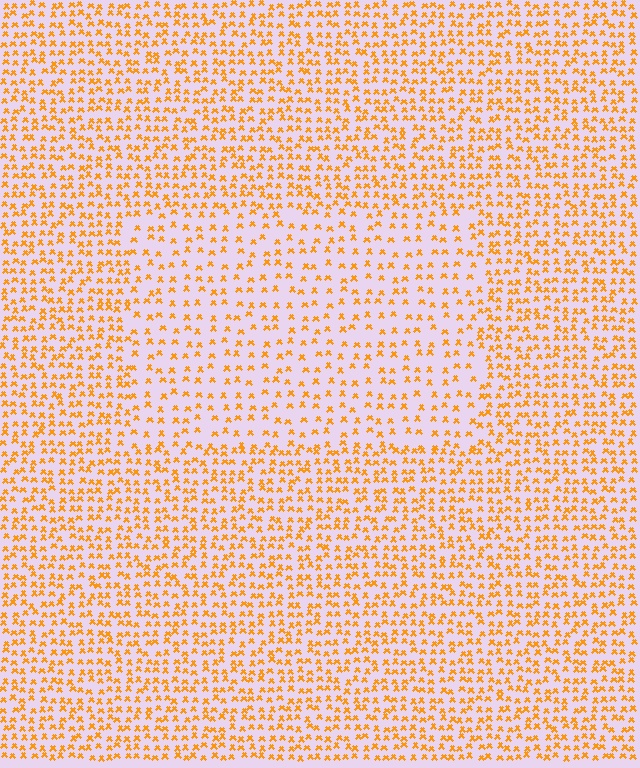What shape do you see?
I see a rectangle.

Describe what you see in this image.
The image contains small orange elements arranged at two different densities. A rectangle-shaped region is visible where the elements are less densely packed than the surrounding area.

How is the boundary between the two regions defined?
The boundary is defined by a change in element density (approximately 1.8x ratio). All elements are the same color, size, and shape.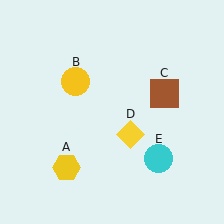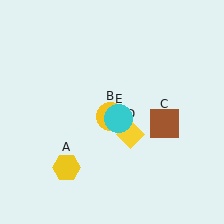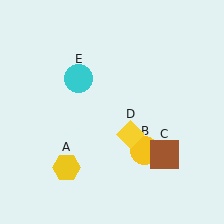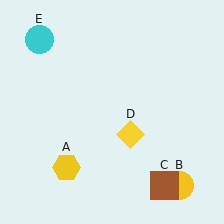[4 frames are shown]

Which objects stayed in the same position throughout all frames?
Yellow hexagon (object A) and yellow diamond (object D) remained stationary.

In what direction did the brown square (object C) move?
The brown square (object C) moved down.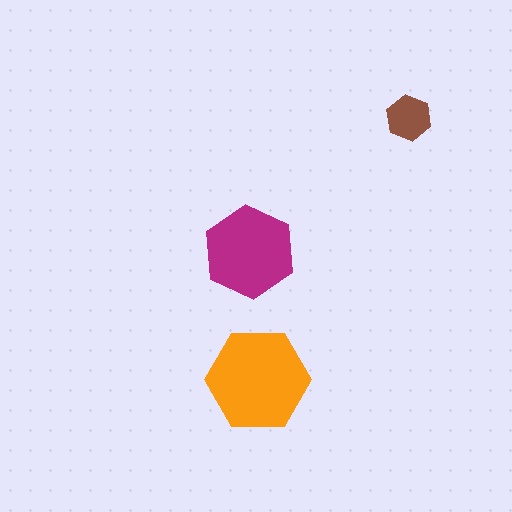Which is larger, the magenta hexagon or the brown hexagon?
The magenta one.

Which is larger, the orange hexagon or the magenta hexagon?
The orange one.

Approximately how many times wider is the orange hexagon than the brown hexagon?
About 2.5 times wider.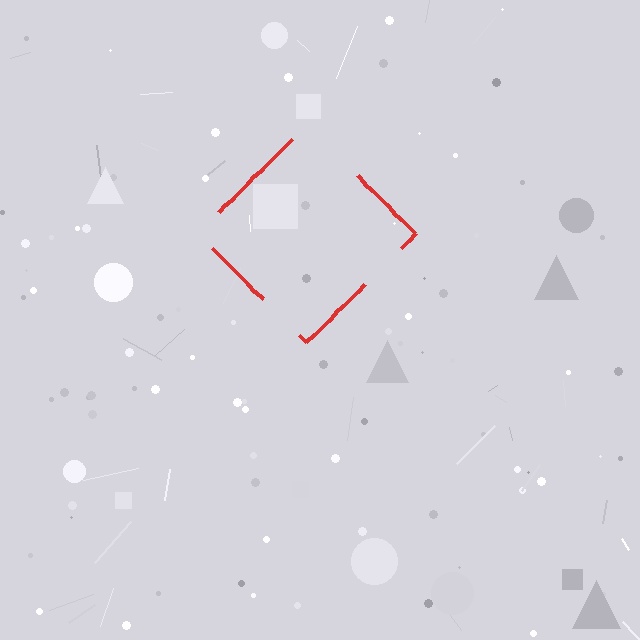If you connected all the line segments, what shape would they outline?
They would outline a diamond.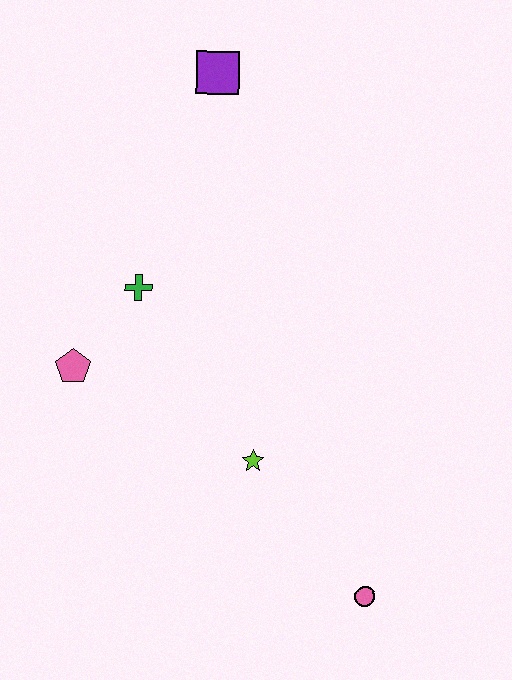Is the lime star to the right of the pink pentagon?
Yes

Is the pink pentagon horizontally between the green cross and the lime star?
No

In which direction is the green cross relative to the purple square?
The green cross is below the purple square.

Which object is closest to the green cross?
The pink pentagon is closest to the green cross.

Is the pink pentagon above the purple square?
No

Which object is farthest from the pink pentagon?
The pink circle is farthest from the pink pentagon.